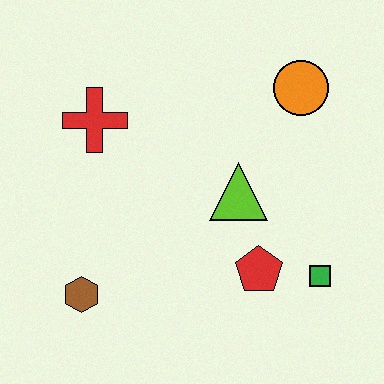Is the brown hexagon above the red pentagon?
No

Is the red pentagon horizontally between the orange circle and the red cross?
Yes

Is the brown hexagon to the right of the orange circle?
No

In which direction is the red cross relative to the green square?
The red cross is to the left of the green square.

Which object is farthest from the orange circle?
The brown hexagon is farthest from the orange circle.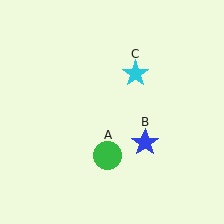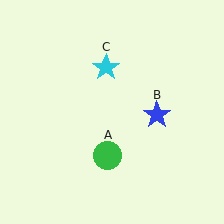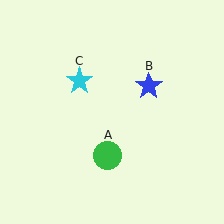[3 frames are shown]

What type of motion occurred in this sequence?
The blue star (object B), cyan star (object C) rotated counterclockwise around the center of the scene.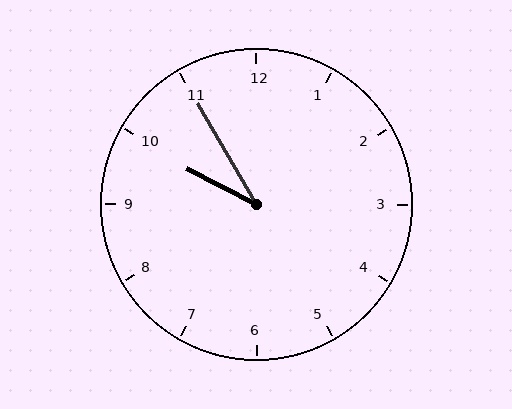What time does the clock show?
9:55.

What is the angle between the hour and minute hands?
Approximately 32 degrees.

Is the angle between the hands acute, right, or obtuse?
It is acute.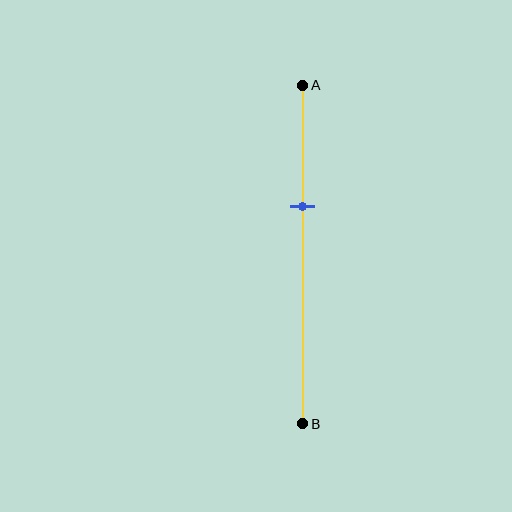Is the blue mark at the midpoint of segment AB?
No, the mark is at about 35% from A, not at the 50% midpoint.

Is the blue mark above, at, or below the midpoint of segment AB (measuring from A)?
The blue mark is above the midpoint of segment AB.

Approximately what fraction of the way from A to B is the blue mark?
The blue mark is approximately 35% of the way from A to B.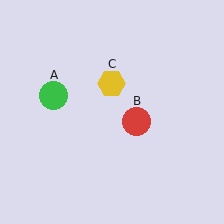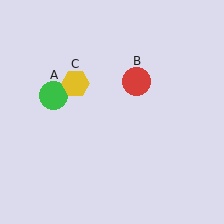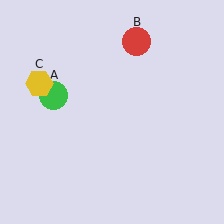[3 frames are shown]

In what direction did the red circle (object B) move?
The red circle (object B) moved up.